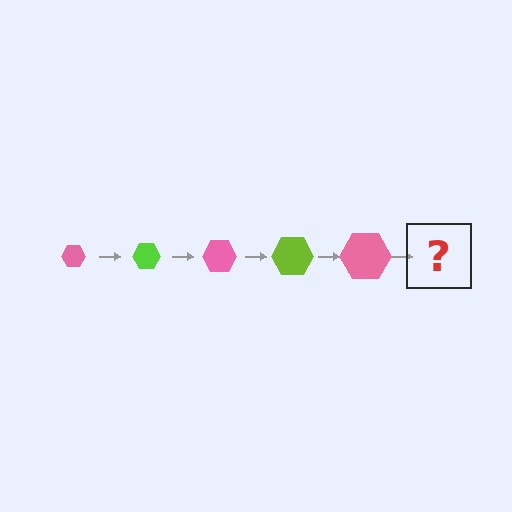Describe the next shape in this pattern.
It should be a lime hexagon, larger than the previous one.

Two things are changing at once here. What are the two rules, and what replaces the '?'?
The two rules are that the hexagon grows larger each step and the color cycles through pink and lime. The '?' should be a lime hexagon, larger than the previous one.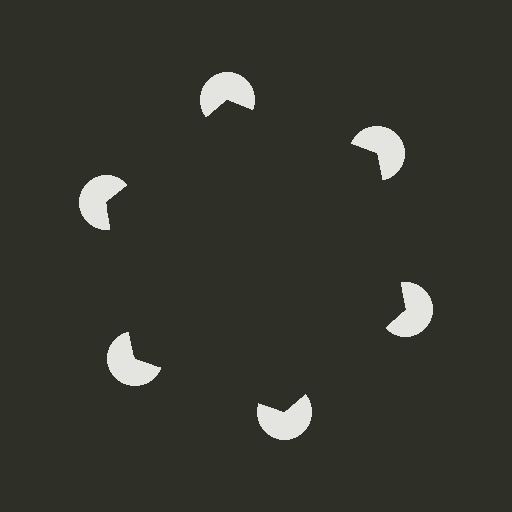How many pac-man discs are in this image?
There are 6 — one at each vertex of the illusory hexagon.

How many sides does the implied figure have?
6 sides.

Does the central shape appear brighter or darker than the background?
It typically appears slightly darker than the background, even though no actual brightness change is drawn.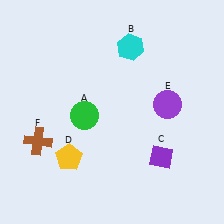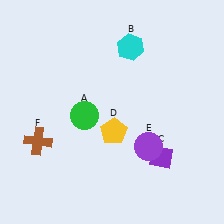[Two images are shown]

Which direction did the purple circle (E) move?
The purple circle (E) moved down.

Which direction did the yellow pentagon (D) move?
The yellow pentagon (D) moved right.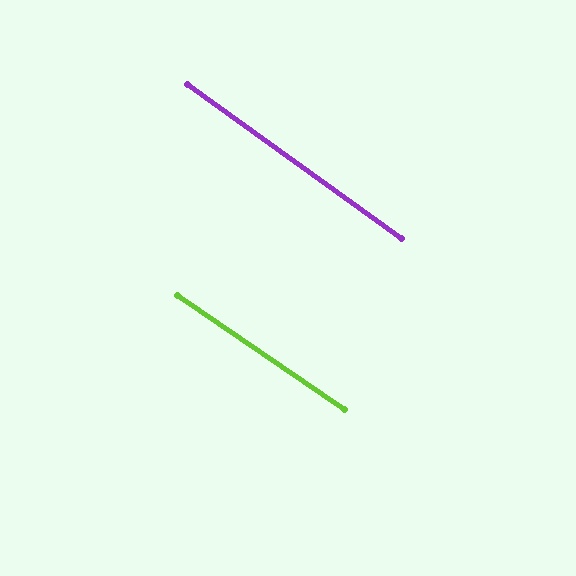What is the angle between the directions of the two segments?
Approximately 1 degree.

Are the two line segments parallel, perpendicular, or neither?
Parallel — their directions differ by only 1.4°.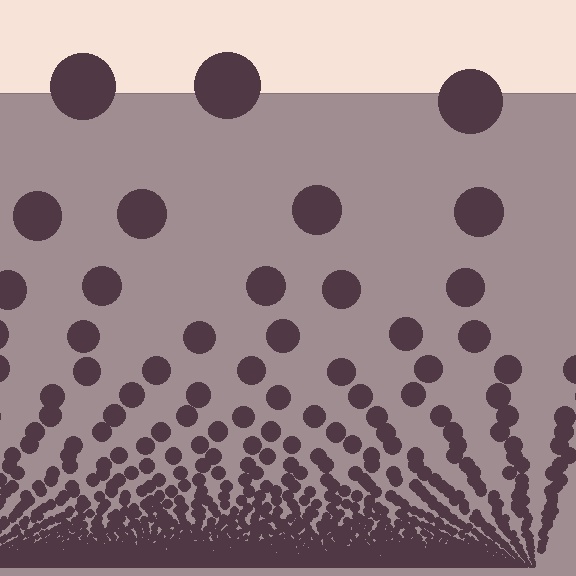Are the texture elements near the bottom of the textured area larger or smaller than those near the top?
Smaller. The gradient is inverted — elements near the bottom are smaller and denser.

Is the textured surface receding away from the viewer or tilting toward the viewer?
The surface appears to tilt toward the viewer. Texture elements get larger and sparser toward the top.